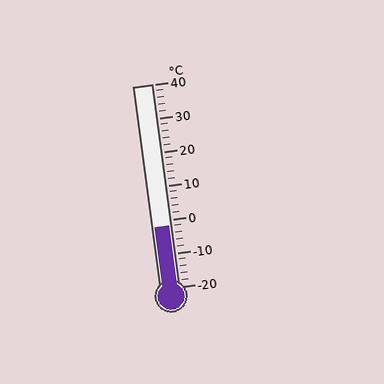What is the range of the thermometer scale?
The thermometer scale ranges from -20°C to 40°C.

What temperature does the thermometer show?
The thermometer shows approximately -2°C.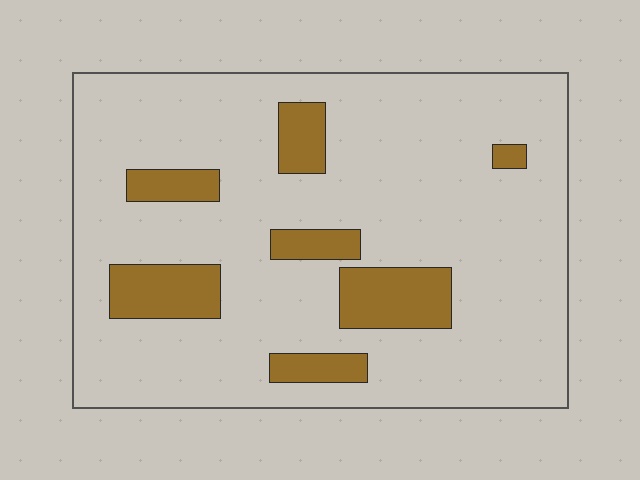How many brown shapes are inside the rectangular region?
7.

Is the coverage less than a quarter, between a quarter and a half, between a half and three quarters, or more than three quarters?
Less than a quarter.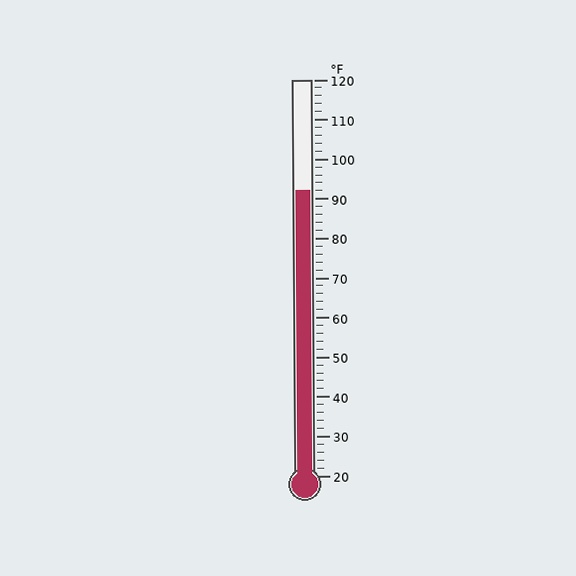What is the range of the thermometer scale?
The thermometer scale ranges from 20°F to 120°F.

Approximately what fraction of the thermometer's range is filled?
The thermometer is filled to approximately 70% of its range.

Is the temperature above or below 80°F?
The temperature is above 80°F.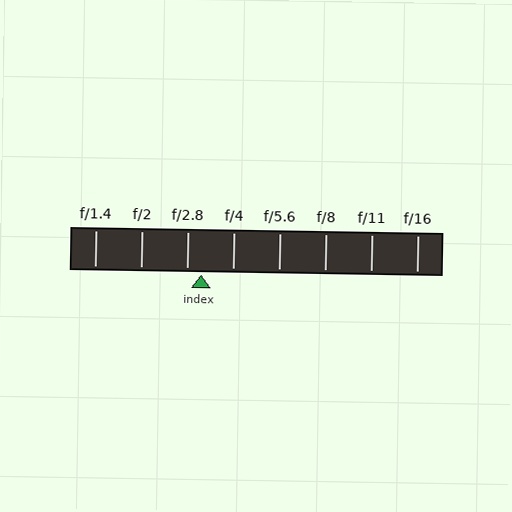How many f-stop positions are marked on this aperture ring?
There are 8 f-stop positions marked.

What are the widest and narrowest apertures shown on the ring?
The widest aperture shown is f/1.4 and the narrowest is f/16.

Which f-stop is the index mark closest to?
The index mark is closest to f/2.8.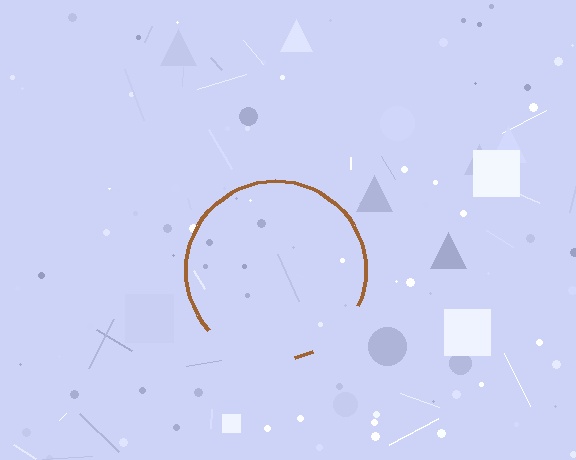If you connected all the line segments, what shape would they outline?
They would outline a circle.